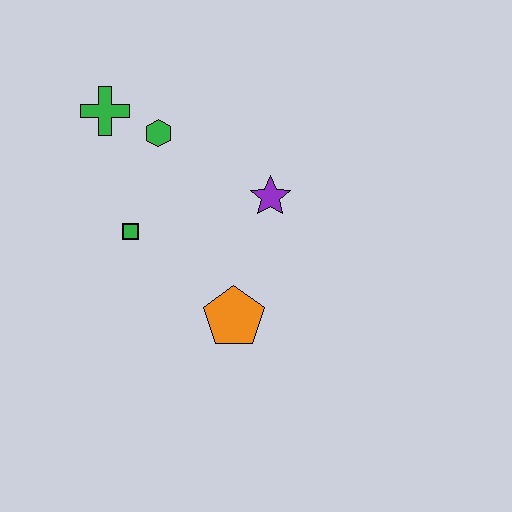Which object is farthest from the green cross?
The orange pentagon is farthest from the green cross.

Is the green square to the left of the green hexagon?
Yes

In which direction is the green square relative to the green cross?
The green square is below the green cross.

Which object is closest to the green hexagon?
The green cross is closest to the green hexagon.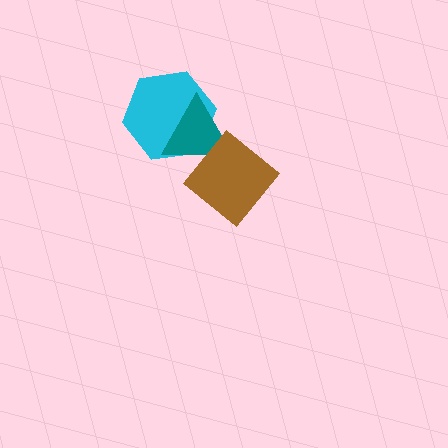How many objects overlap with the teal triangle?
2 objects overlap with the teal triangle.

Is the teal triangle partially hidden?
Yes, it is partially covered by another shape.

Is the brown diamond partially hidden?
No, no other shape covers it.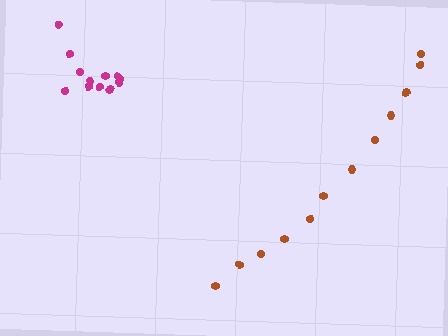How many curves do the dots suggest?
There are 2 distinct paths.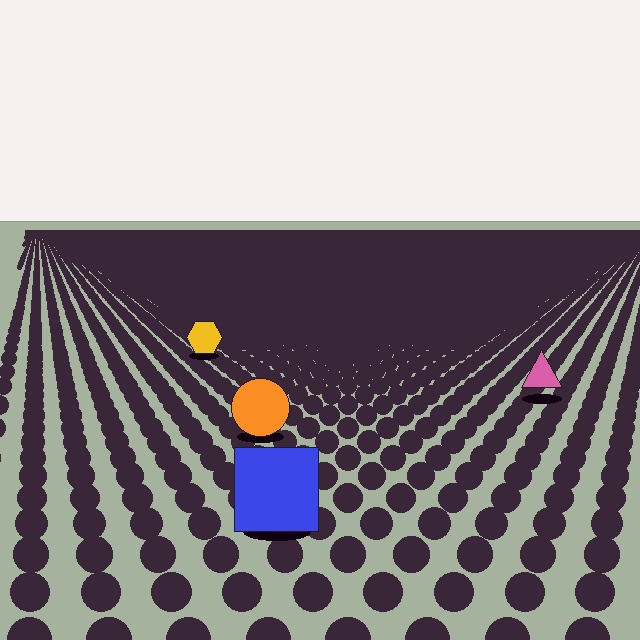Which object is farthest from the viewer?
The yellow hexagon is farthest from the viewer. It appears smaller and the ground texture around it is denser.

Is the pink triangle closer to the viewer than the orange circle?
No. The orange circle is closer — you can tell from the texture gradient: the ground texture is coarser near it.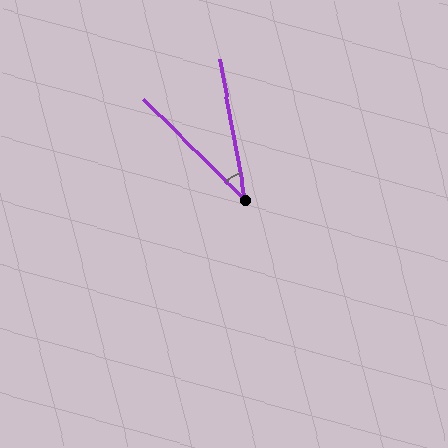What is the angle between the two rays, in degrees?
Approximately 35 degrees.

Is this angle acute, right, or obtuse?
It is acute.